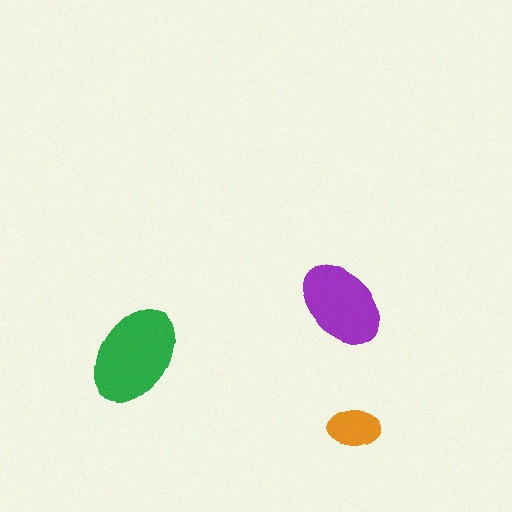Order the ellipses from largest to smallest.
the green one, the purple one, the orange one.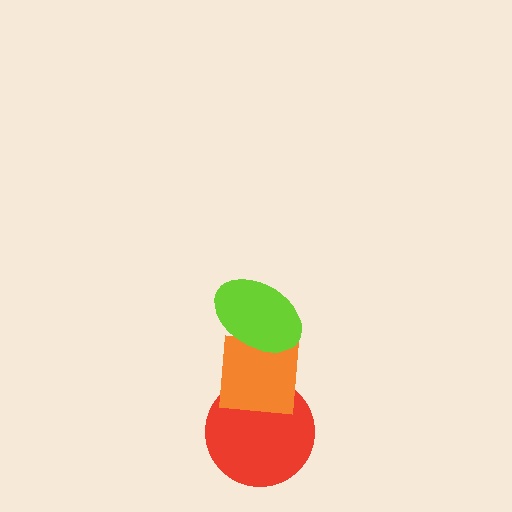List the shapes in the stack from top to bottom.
From top to bottom: the lime ellipse, the orange square, the red circle.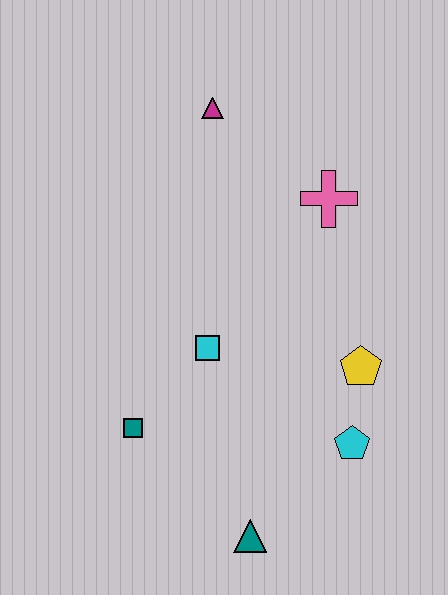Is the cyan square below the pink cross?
Yes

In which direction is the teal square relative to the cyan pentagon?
The teal square is to the left of the cyan pentagon.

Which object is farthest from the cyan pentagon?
The magenta triangle is farthest from the cyan pentagon.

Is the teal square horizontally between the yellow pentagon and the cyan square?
No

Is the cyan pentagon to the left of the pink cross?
No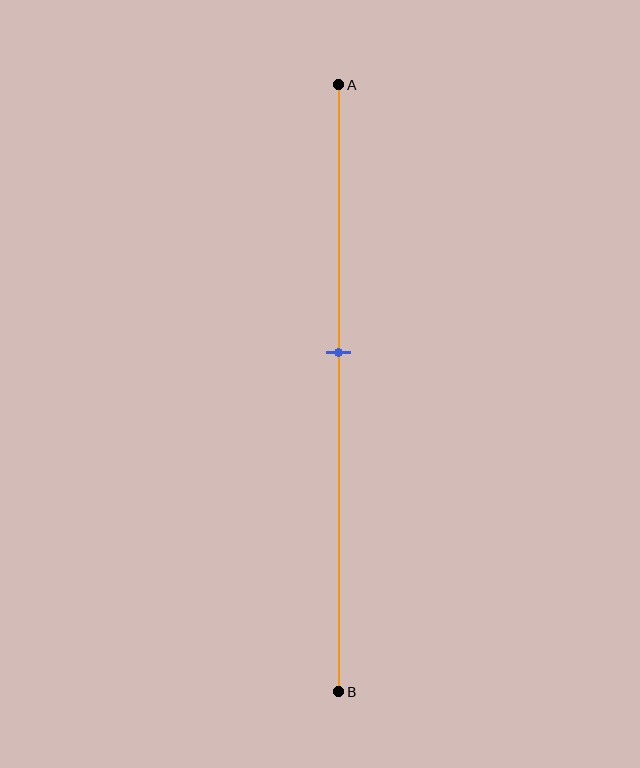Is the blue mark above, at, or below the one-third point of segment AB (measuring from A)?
The blue mark is below the one-third point of segment AB.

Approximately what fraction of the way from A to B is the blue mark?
The blue mark is approximately 45% of the way from A to B.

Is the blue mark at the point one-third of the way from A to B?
No, the mark is at about 45% from A, not at the 33% one-third point.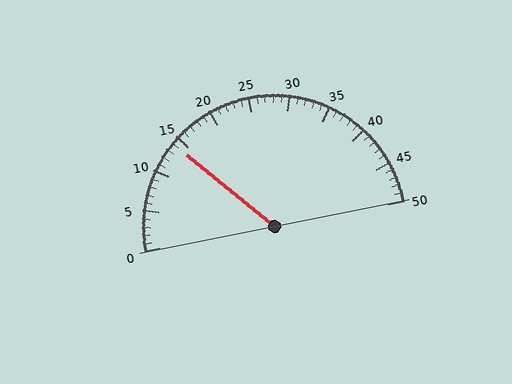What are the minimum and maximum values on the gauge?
The gauge ranges from 0 to 50.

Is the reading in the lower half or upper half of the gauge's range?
The reading is in the lower half of the range (0 to 50).